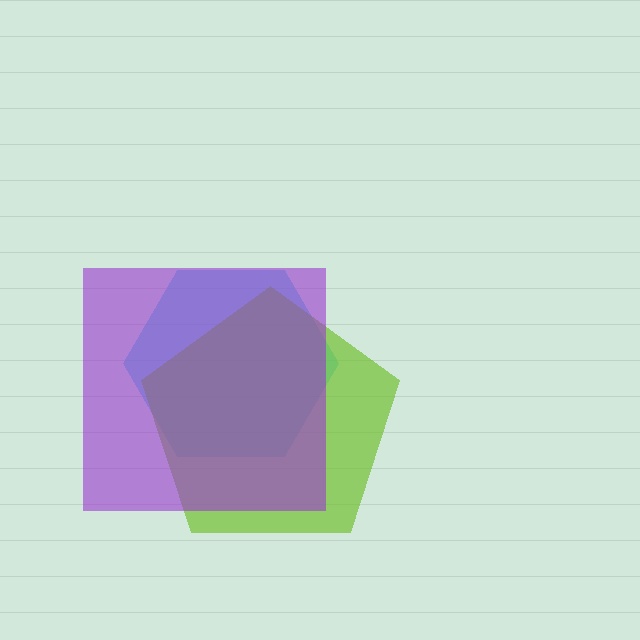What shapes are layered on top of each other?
The layered shapes are: a cyan hexagon, a lime pentagon, a purple square.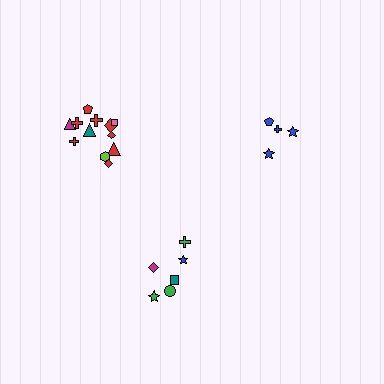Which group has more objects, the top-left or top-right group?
The top-left group.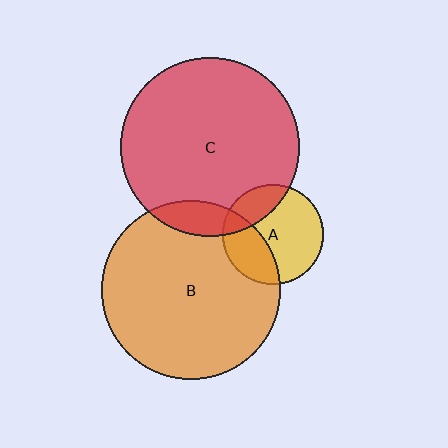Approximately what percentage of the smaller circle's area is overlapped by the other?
Approximately 10%.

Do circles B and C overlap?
Yes.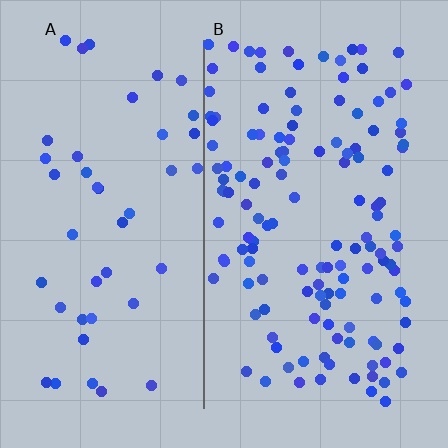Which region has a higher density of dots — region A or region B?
B (the right).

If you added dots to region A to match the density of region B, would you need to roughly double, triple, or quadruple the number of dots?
Approximately triple.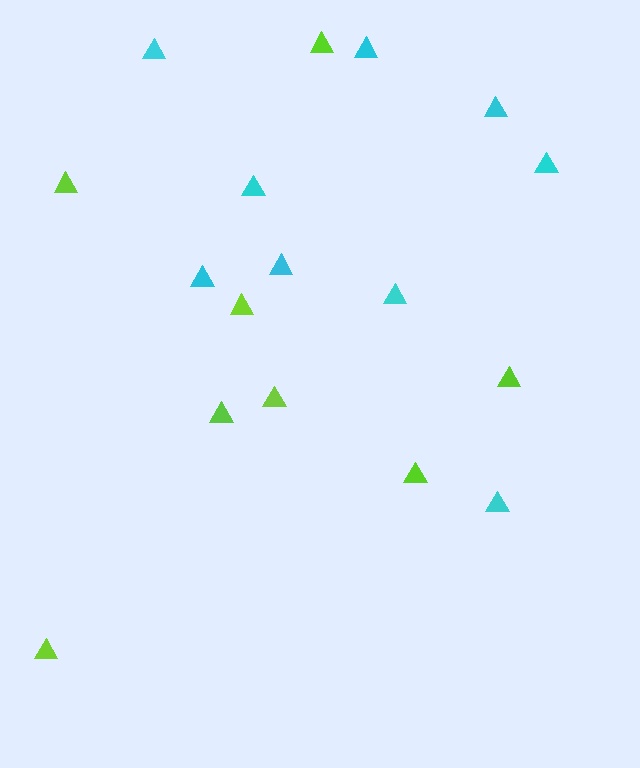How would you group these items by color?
There are 2 groups: one group of lime triangles (8) and one group of cyan triangles (9).